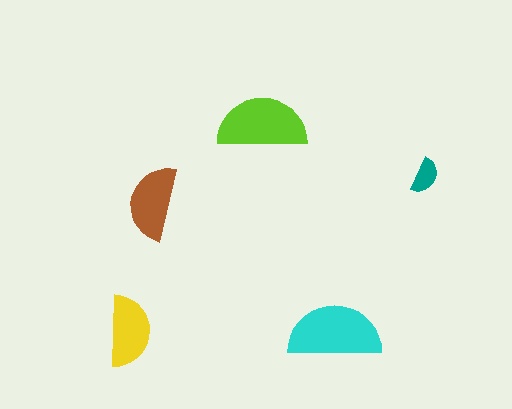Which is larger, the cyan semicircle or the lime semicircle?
The cyan one.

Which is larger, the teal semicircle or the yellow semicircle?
The yellow one.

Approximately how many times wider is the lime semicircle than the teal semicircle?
About 2.5 times wider.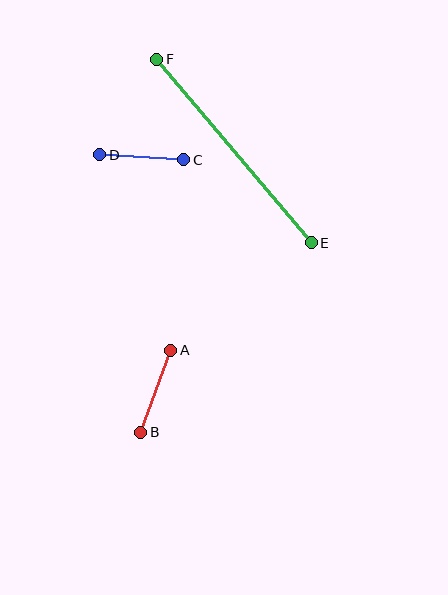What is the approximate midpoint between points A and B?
The midpoint is at approximately (156, 391) pixels.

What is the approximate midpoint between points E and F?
The midpoint is at approximately (234, 151) pixels.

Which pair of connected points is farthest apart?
Points E and F are farthest apart.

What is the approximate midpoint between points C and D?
The midpoint is at approximately (142, 157) pixels.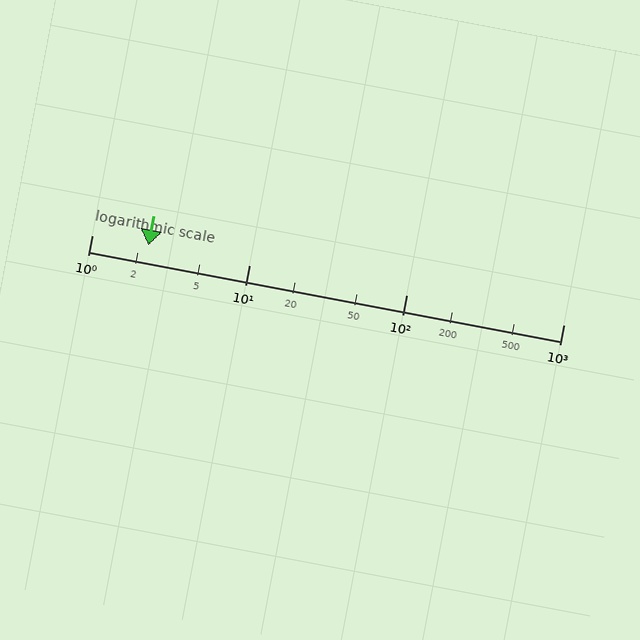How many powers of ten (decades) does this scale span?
The scale spans 3 decades, from 1 to 1000.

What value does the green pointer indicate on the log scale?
The pointer indicates approximately 2.3.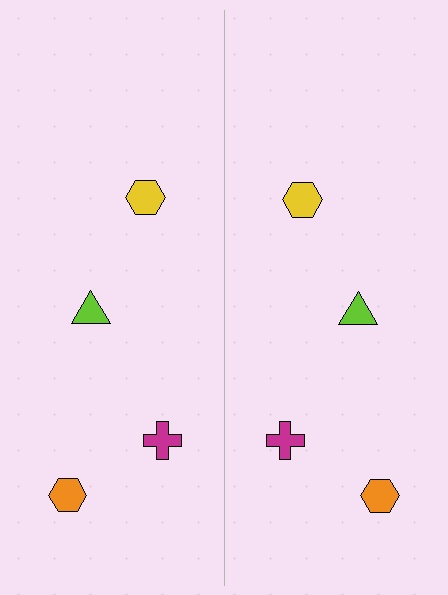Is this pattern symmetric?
Yes, this pattern has bilateral (reflection) symmetry.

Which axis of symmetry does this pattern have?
The pattern has a vertical axis of symmetry running through the center of the image.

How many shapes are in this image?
There are 8 shapes in this image.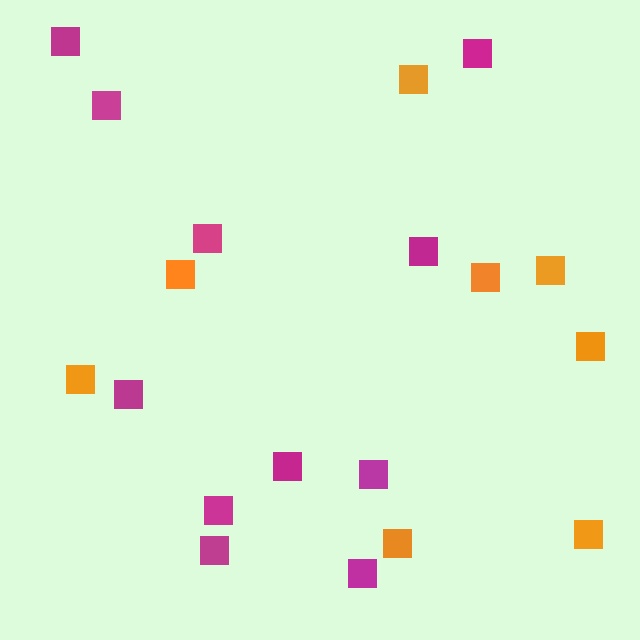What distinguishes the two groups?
There are 2 groups: one group of magenta squares (11) and one group of orange squares (8).